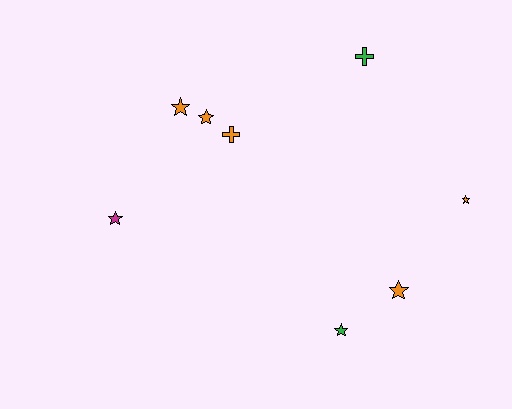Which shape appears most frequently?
Star, with 6 objects.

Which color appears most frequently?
Orange, with 5 objects.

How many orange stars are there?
There are 4 orange stars.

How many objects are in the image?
There are 8 objects.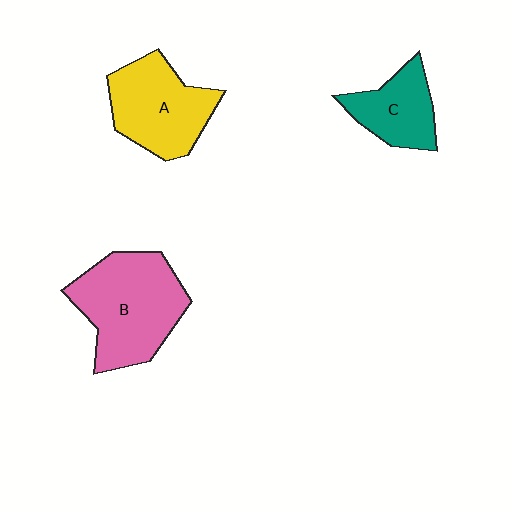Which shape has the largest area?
Shape B (pink).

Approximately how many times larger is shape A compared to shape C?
Approximately 1.5 times.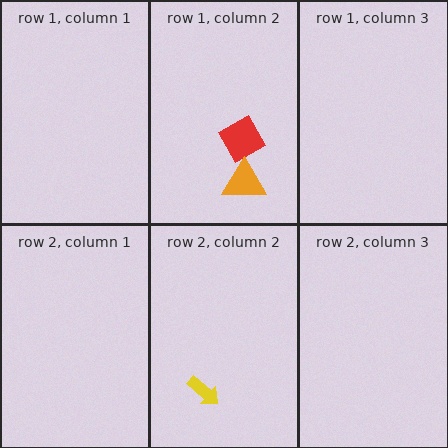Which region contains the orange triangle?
The row 1, column 2 region.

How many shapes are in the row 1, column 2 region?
2.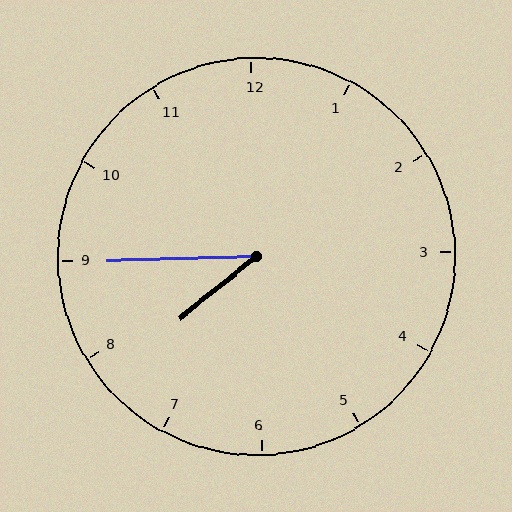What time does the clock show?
7:45.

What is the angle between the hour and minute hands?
Approximately 38 degrees.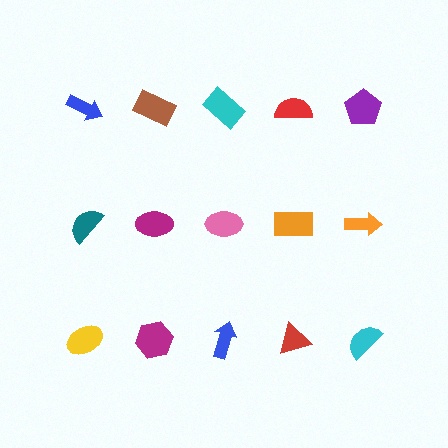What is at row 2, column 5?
An orange arrow.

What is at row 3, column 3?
A blue arrow.